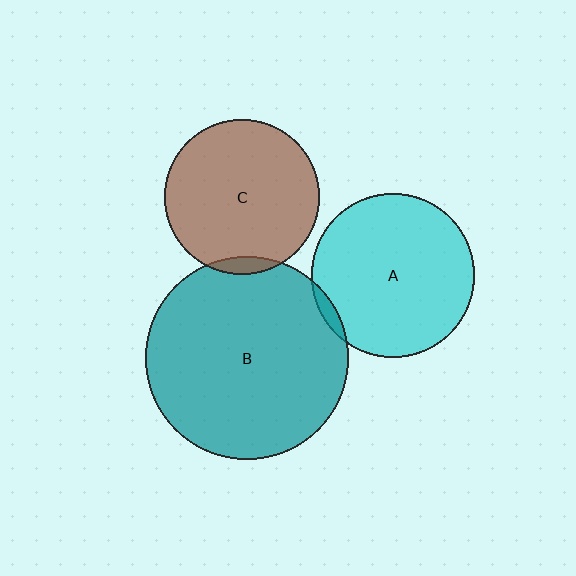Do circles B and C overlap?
Yes.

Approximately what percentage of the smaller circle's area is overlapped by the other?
Approximately 5%.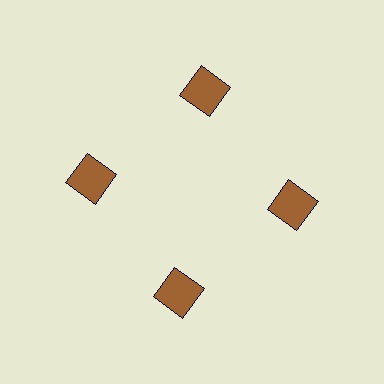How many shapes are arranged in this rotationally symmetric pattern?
There are 4 shapes, arranged in 4 groups of 1.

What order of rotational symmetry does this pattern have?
This pattern has 4-fold rotational symmetry.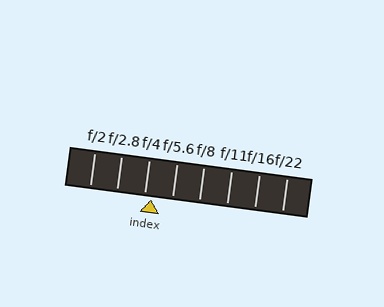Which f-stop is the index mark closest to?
The index mark is closest to f/4.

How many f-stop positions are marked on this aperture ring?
There are 8 f-stop positions marked.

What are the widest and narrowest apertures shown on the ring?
The widest aperture shown is f/2 and the narrowest is f/22.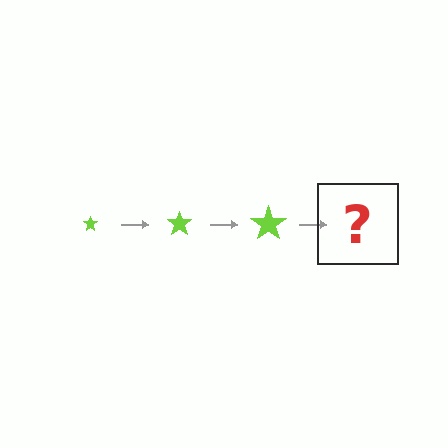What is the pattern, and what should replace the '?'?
The pattern is that the star gets progressively larger each step. The '?' should be a lime star, larger than the previous one.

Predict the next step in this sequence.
The next step is a lime star, larger than the previous one.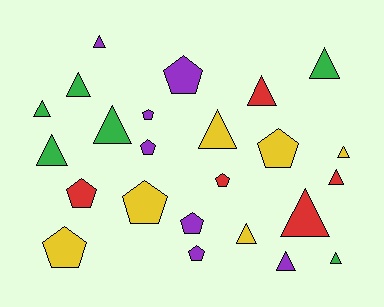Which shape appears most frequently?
Triangle, with 14 objects.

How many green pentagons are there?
There are no green pentagons.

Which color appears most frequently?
Purple, with 7 objects.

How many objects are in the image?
There are 24 objects.